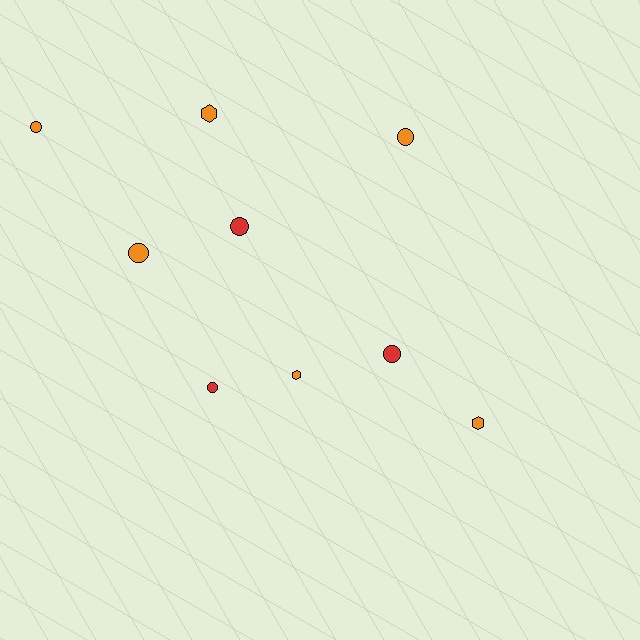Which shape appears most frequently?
Circle, with 6 objects.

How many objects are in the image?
There are 9 objects.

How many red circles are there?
There are 3 red circles.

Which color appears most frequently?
Orange, with 6 objects.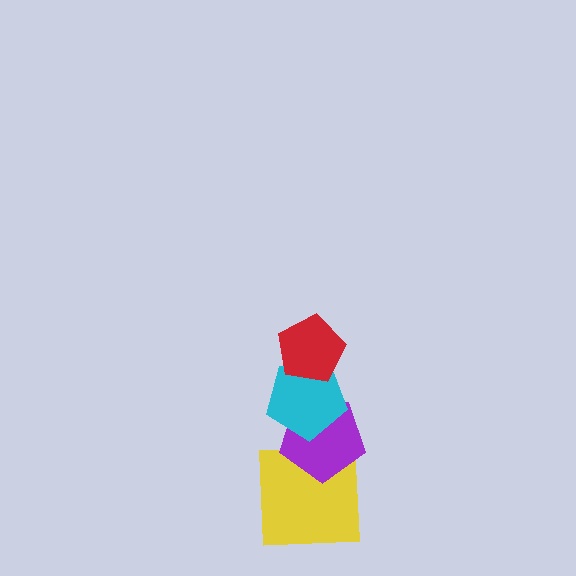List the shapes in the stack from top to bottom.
From top to bottom: the red pentagon, the cyan pentagon, the purple pentagon, the yellow square.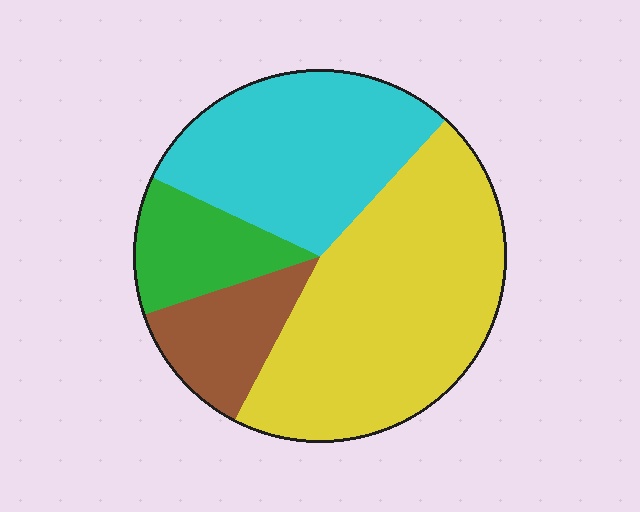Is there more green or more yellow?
Yellow.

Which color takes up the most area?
Yellow, at roughly 45%.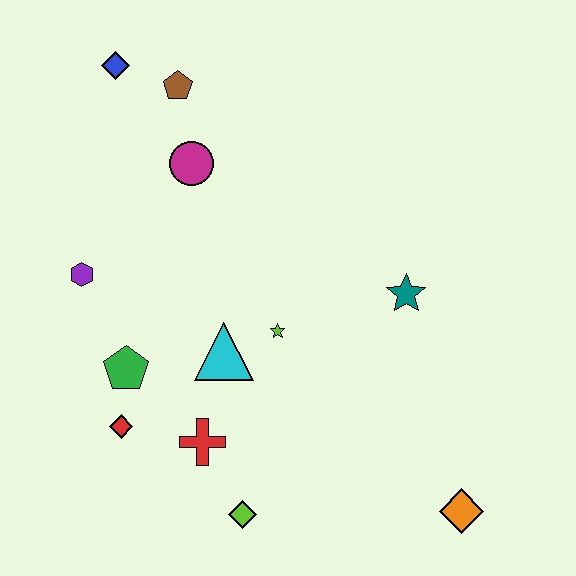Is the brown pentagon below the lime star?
No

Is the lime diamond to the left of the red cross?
No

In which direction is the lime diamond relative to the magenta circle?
The lime diamond is below the magenta circle.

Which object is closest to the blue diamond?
The brown pentagon is closest to the blue diamond.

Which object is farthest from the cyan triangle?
The blue diamond is farthest from the cyan triangle.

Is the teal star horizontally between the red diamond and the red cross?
No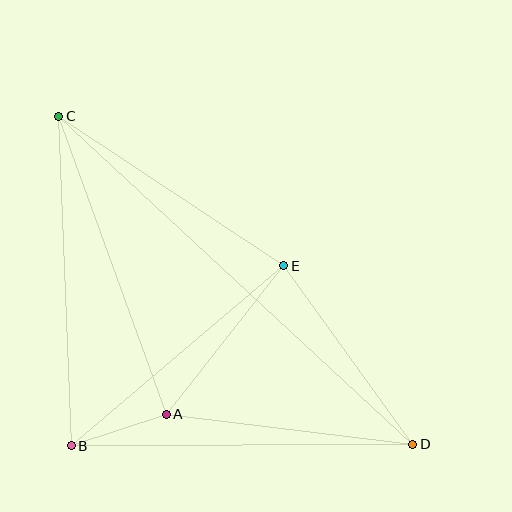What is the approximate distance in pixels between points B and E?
The distance between B and E is approximately 279 pixels.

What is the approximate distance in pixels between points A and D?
The distance between A and D is approximately 248 pixels.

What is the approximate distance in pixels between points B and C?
The distance between B and C is approximately 330 pixels.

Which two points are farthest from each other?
Points C and D are farthest from each other.